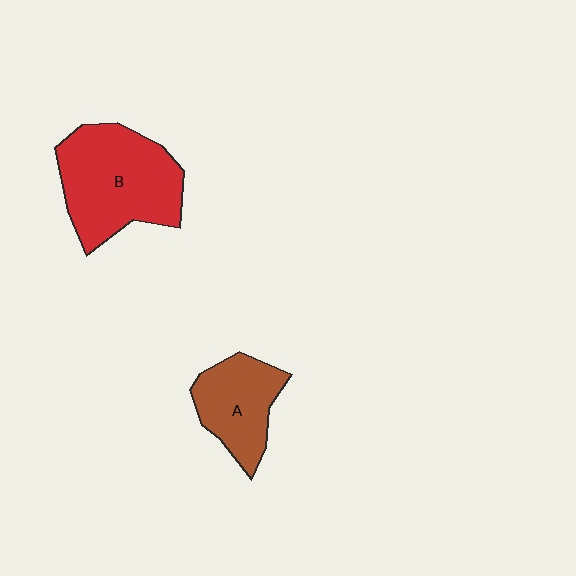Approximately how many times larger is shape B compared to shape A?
Approximately 1.7 times.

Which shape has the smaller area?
Shape A (brown).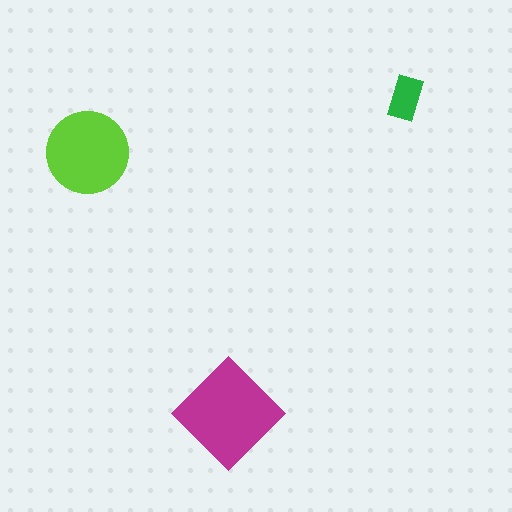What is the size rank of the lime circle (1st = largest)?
2nd.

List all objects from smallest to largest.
The green rectangle, the lime circle, the magenta diamond.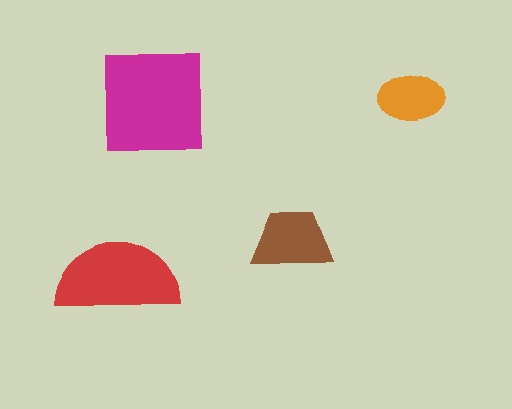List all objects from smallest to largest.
The orange ellipse, the brown trapezoid, the red semicircle, the magenta square.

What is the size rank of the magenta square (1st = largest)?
1st.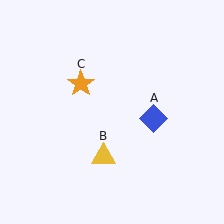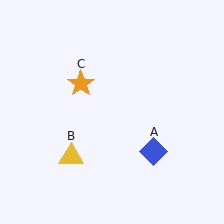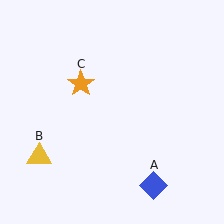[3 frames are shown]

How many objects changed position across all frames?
2 objects changed position: blue diamond (object A), yellow triangle (object B).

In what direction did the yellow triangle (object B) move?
The yellow triangle (object B) moved left.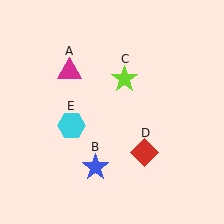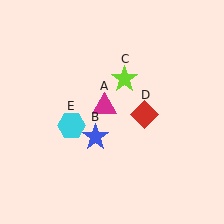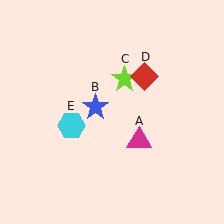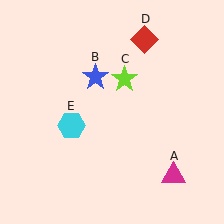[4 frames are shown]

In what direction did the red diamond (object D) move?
The red diamond (object D) moved up.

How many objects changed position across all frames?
3 objects changed position: magenta triangle (object A), blue star (object B), red diamond (object D).